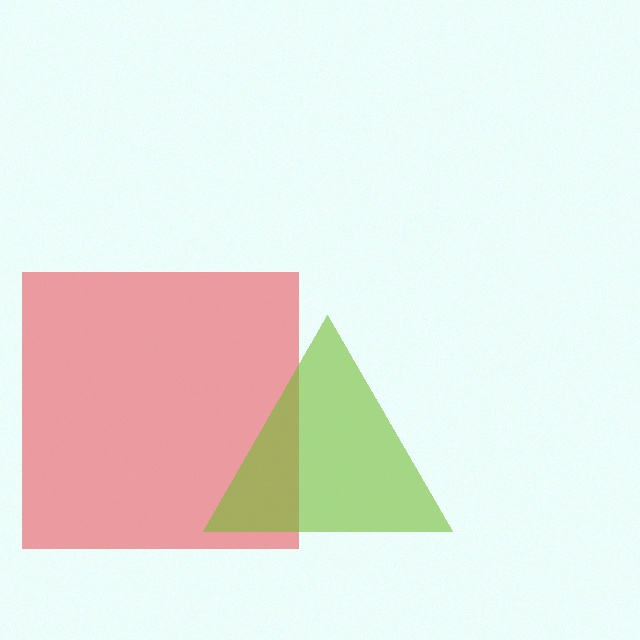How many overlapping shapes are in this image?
There are 2 overlapping shapes in the image.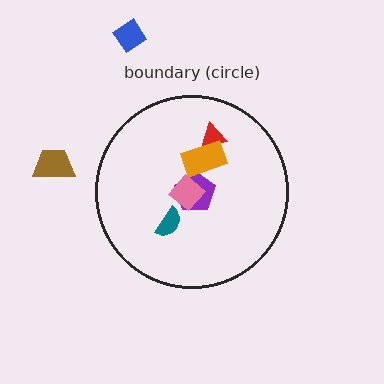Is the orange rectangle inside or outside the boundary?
Inside.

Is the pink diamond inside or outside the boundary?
Inside.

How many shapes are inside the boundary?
5 inside, 2 outside.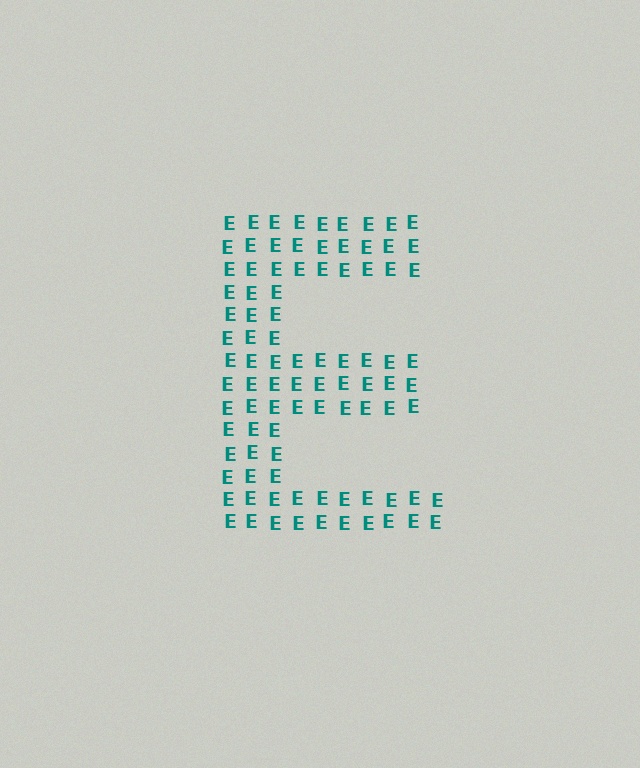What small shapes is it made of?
It is made of small letter E's.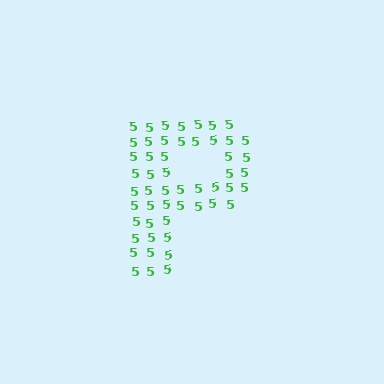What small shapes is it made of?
It is made of small digit 5's.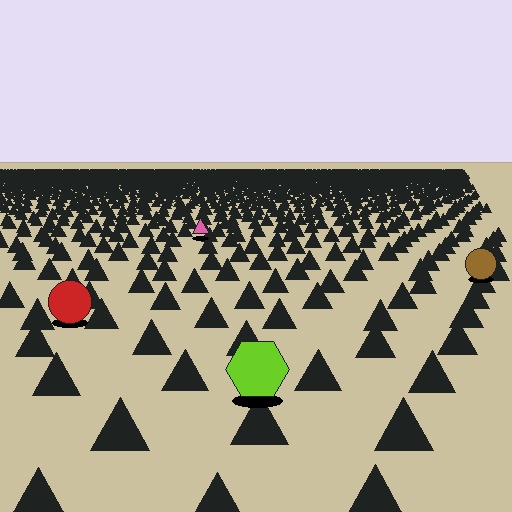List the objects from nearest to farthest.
From nearest to farthest: the lime hexagon, the red circle, the brown circle, the pink triangle.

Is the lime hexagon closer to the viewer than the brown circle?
Yes. The lime hexagon is closer — you can tell from the texture gradient: the ground texture is coarser near it.